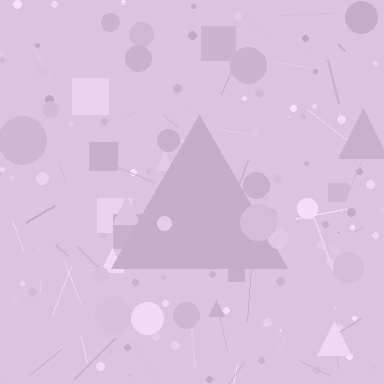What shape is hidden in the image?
A triangle is hidden in the image.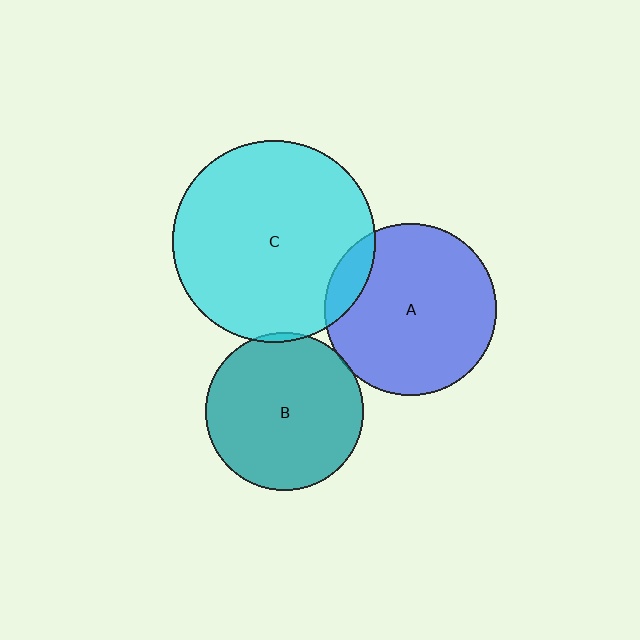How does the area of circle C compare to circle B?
Approximately 1.6 times.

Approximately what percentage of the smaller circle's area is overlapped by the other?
Approximately 5%.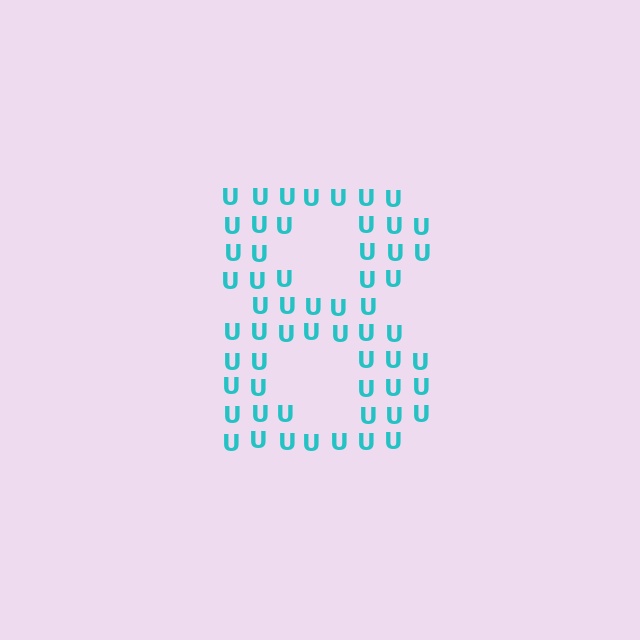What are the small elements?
The small elements are letter U's.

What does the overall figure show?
The overall figure shows the digit 8.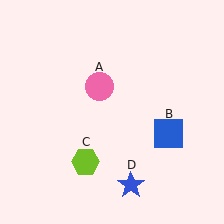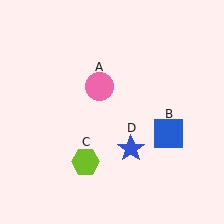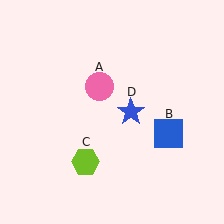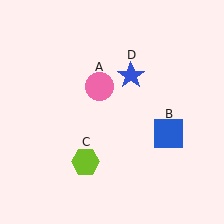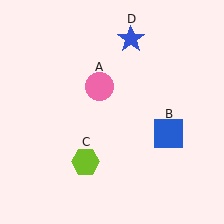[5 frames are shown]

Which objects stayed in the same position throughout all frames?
Pink circle (object A) and blue square (object B) and lime hexagon (object C) remained stationary.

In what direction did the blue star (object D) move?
The blue star (object D) moved up.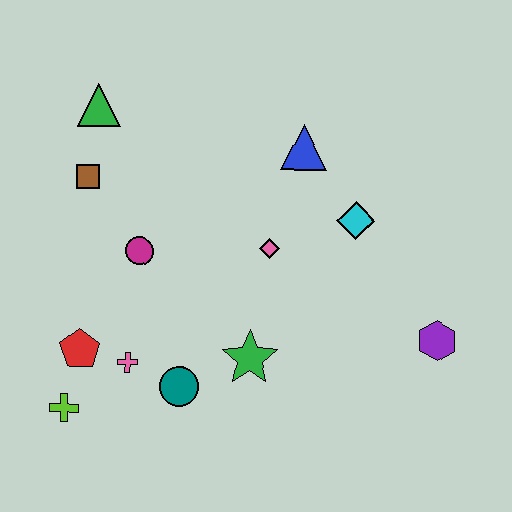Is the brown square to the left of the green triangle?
Yes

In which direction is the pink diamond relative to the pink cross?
The pink diamond is to the right of the pink cross.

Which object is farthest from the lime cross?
The purple hexagon is farthest from the lime cross.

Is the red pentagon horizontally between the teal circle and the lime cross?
Yes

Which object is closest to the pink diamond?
The cyan diamond is closest to the pink diamond.